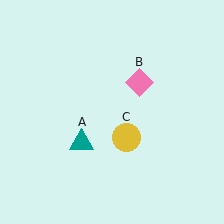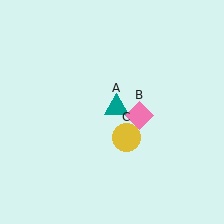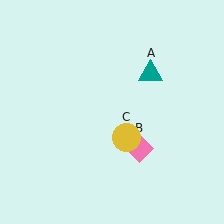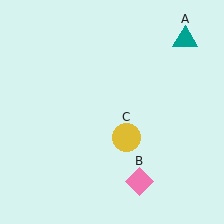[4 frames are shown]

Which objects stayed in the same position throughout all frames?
Yellow circle (object C) remained stationary.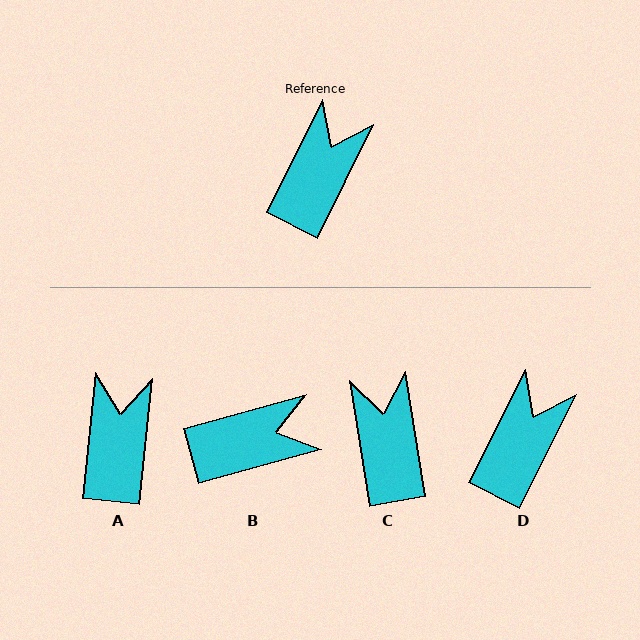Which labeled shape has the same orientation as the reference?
D.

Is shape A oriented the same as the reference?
No, it is off by about 20 degrees.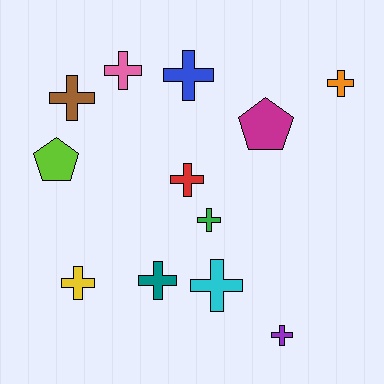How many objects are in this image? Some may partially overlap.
There are 12 objects.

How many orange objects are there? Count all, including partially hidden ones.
There is 1 orange object.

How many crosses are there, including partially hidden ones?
There are 10 crosses.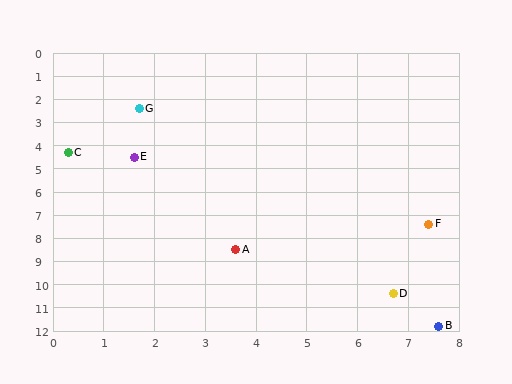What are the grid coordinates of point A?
Point A is at approximately (3.6, 8.5).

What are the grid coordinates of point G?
Point G is at approximately (1.7, 2.4).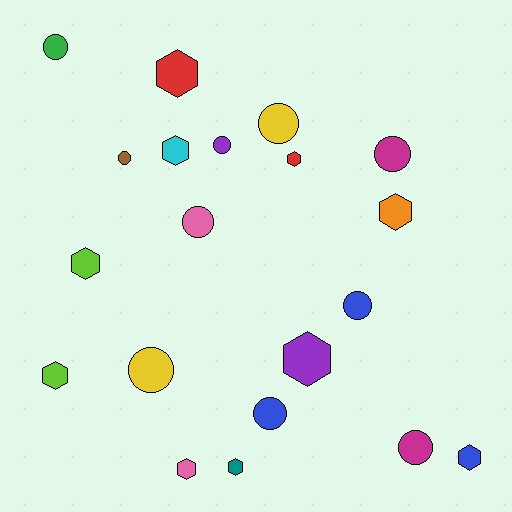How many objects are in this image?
There are 20 objects.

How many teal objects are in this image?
There is 1 teal object.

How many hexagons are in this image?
There are 10 hexagons.